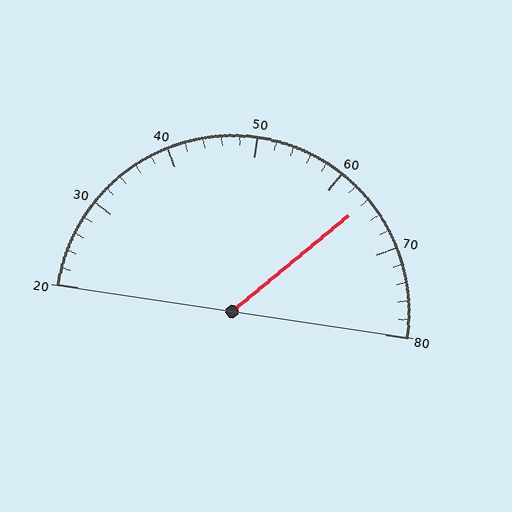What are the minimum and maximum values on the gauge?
The gauge ranges from 20 to 80.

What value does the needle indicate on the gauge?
The needle indicates approximately 64.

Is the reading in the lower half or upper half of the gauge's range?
The reading is in the upper half of the range (20 to 80).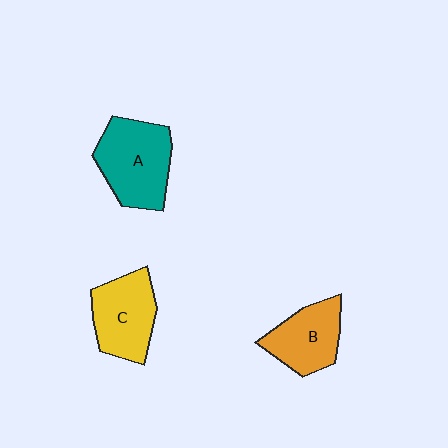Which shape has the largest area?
Shape A (teal).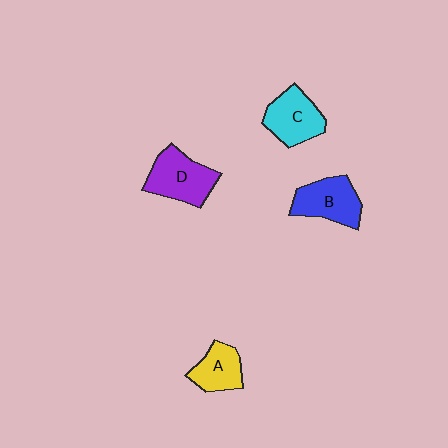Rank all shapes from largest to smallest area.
From largest to smallest: D (purple), B (blue), C (cyan), A (yellow).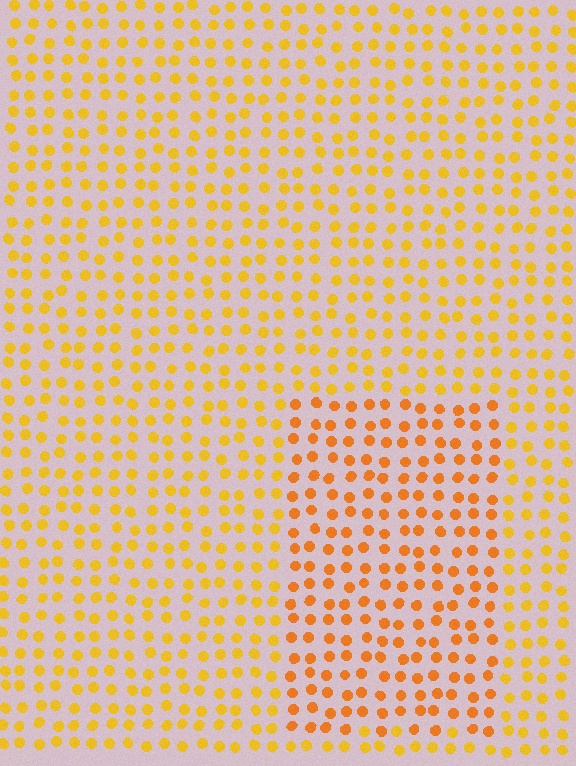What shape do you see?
I see a rectangle.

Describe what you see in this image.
The image is filled with small yellow elements in a uniform arrangement. A rectangle-shaped region is visible where the elements are tinted to a slightly different hue, forming a subtle color boundary.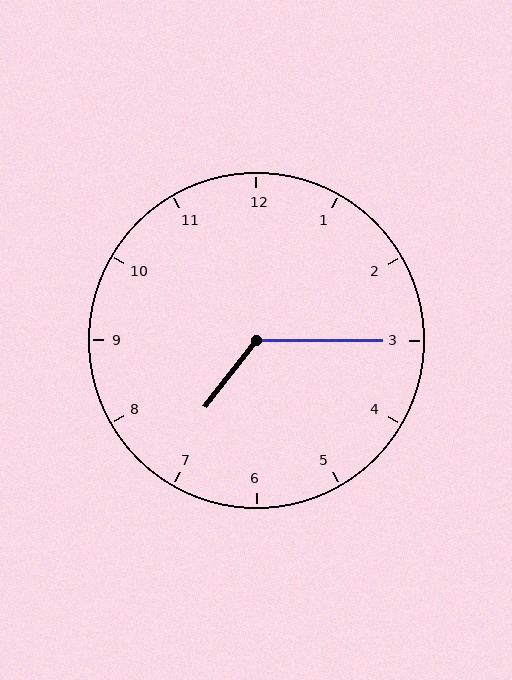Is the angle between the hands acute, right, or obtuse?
It is obtuse.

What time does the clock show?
7:15.